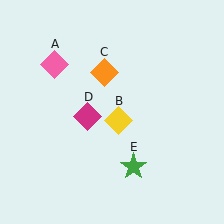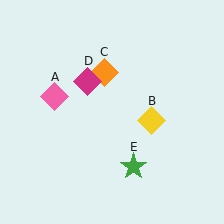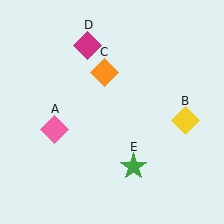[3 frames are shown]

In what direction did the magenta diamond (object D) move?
The magenta diamond (object D) moved up.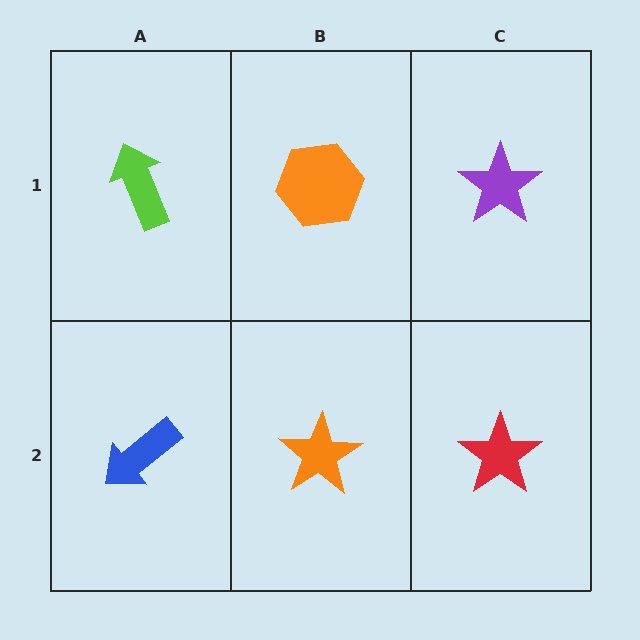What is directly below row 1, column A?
A blue arrow.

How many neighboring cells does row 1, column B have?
3.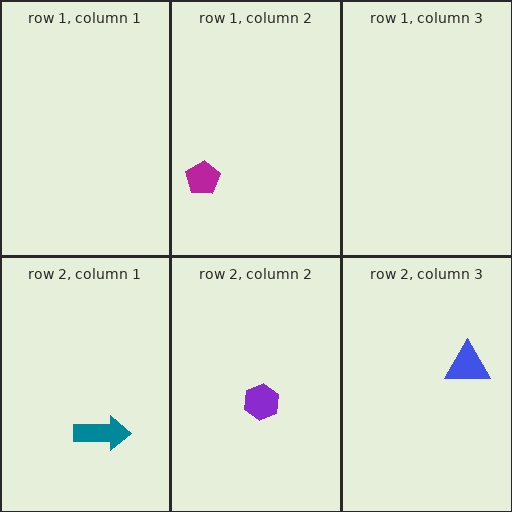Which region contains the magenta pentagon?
The row 1, column 2 region.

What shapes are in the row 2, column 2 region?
The purple hexagon.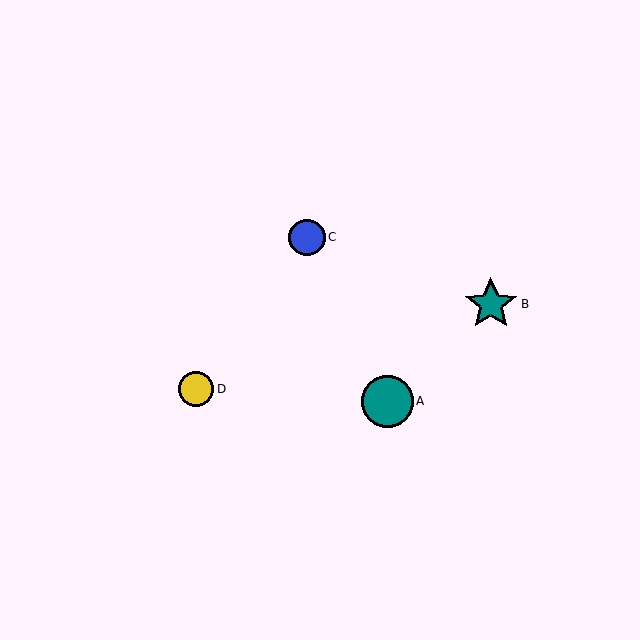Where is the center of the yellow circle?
The center of the yellow circle is at (196, 389).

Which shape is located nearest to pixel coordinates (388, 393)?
The teal circle (labeled A) at (387, 401) is nearest to that location.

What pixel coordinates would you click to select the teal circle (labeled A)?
Click at (387, 401) to select the teal circle A.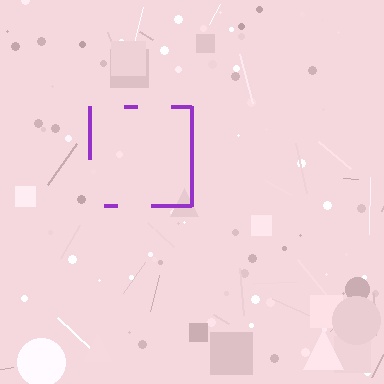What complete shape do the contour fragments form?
The contour fragments form a square.